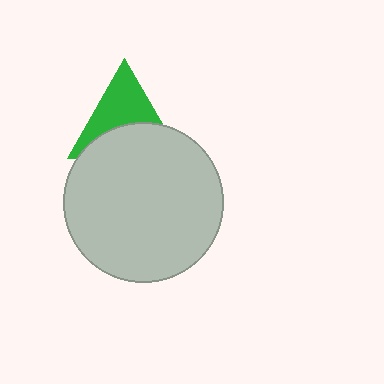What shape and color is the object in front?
The object in front is a light gray circle.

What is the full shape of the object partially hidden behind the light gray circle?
The partially hidden object is a green triangle.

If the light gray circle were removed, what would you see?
You would see the complete green triangle.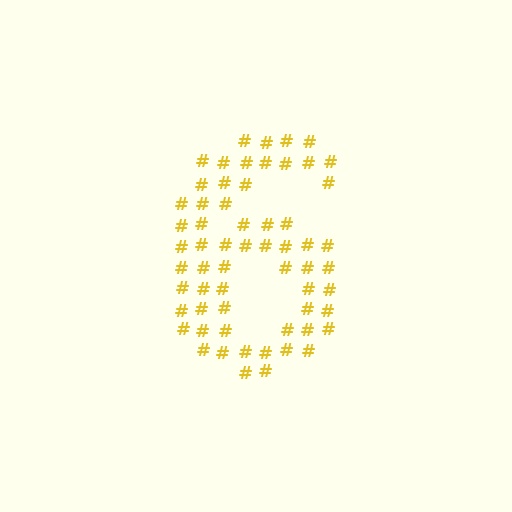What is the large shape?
The large shape is the digit 6.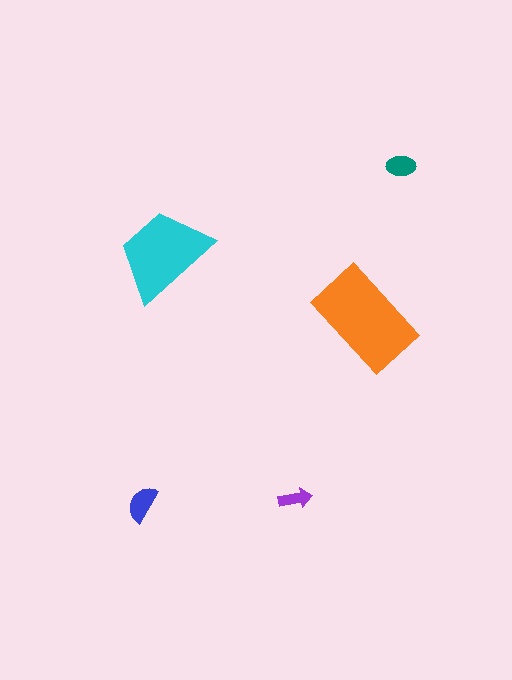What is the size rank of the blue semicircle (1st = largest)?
3rd.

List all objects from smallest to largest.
The purple arrow, the teal ellipse, the blue semicircle, the cyan trapezoid, the orange rectangle.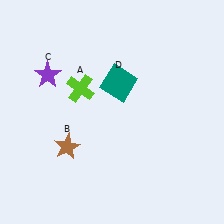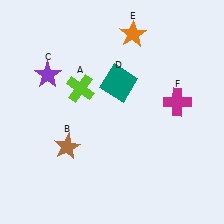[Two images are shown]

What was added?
An orange star (E), a magenta cross (F) were added in Image 2.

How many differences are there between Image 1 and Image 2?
There are 2 differences between the two images.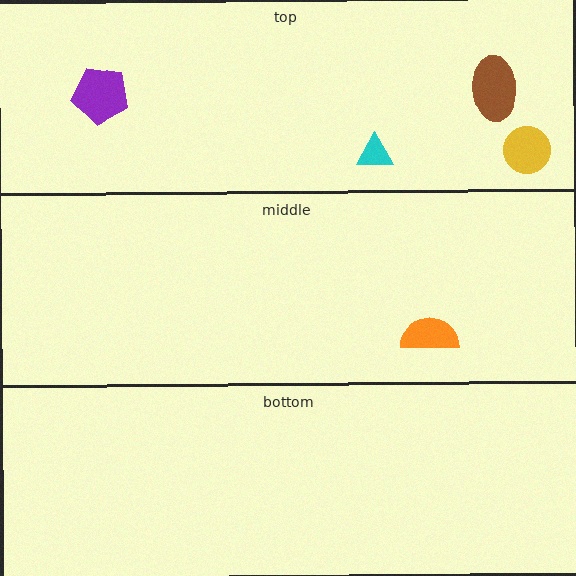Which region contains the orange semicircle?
The middle region.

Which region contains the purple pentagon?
The top region.